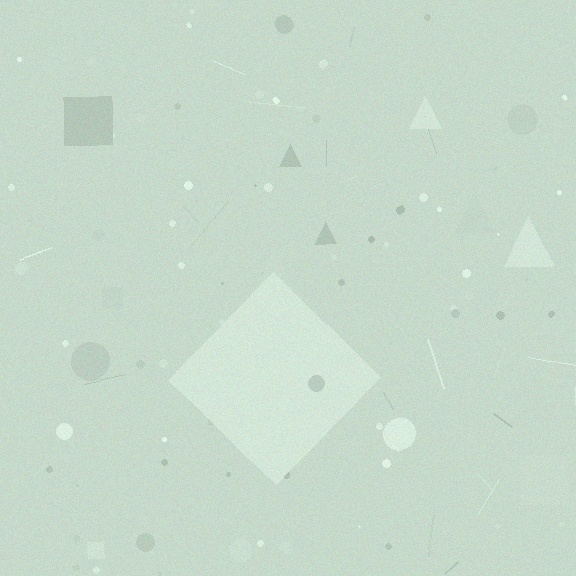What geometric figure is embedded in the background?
A diamond is embedded in the background.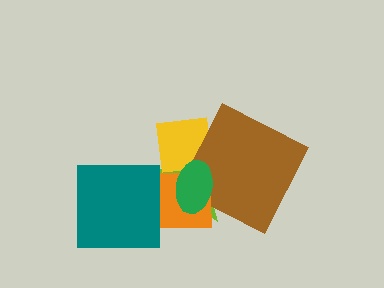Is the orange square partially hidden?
Yes, it is partially covered by another shape.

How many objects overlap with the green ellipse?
4 objects overlap with the green ellipse.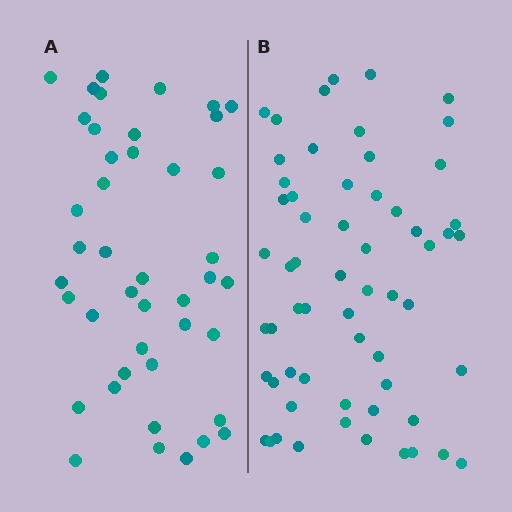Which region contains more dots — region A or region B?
Region B (the right region) has more dots.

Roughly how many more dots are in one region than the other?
Region B has approximately 15 more dots than region A.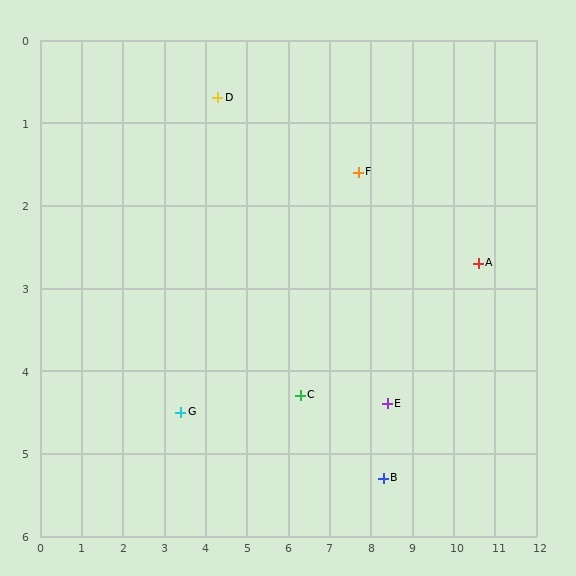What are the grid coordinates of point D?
Point D is at approximately (4.3, 0.7).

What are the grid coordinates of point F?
Point F is at approximately (7.7, 1.6).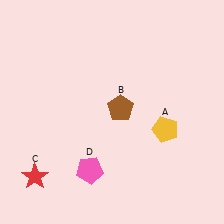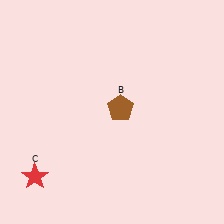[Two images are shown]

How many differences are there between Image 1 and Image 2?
There are 2 differences between the two images.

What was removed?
The yellow pentagon (A), the pink pentagon (D) were removed in Image 2.